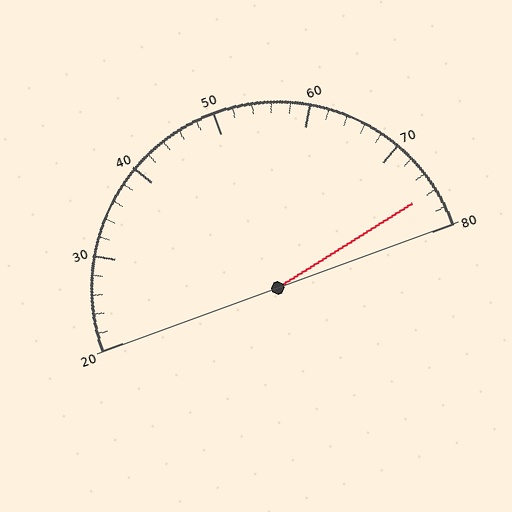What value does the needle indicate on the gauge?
The needle indicates approximately 76.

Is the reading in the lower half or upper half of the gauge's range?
The reading is in the upper half of the range (20 to 80).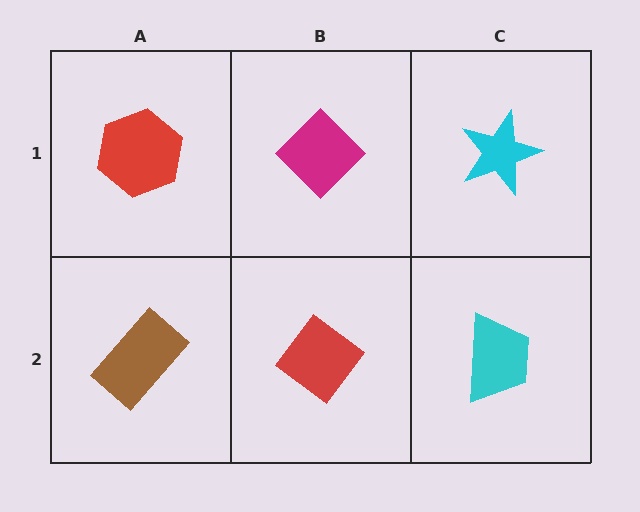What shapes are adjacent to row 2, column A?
A red hexagon (row 1, column A), a red diamond (row 2, column B).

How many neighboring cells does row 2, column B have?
3.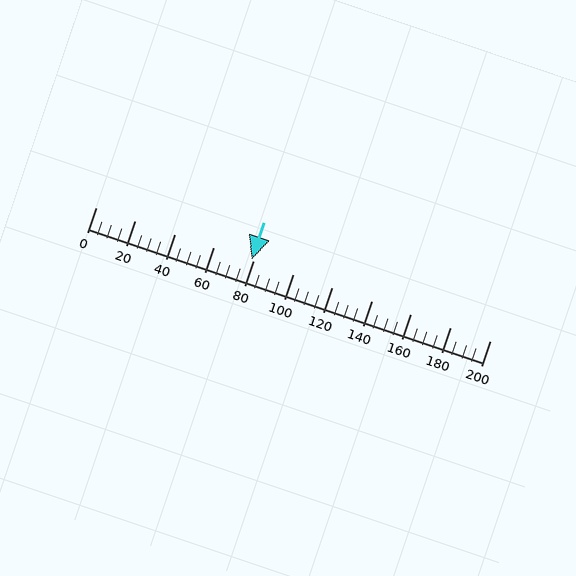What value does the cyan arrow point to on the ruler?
The cyan arrow points to approximately 79.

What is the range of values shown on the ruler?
The ruler shows values from 0 to 200.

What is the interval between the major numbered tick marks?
The major tick marks are spaced 20 units apart.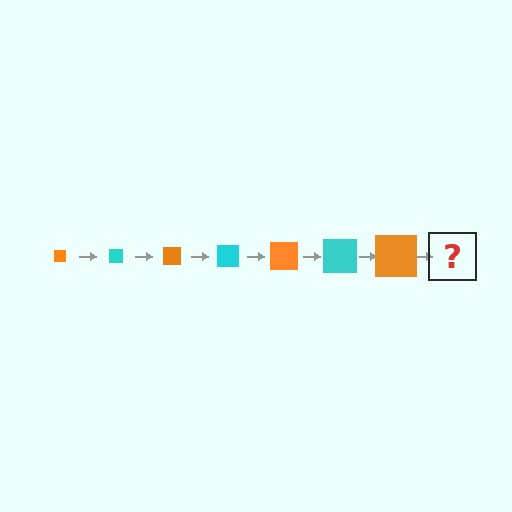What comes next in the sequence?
The next element should be a cyan square, larger than the previous one.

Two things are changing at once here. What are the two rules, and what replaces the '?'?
The two rules are that the square grows larger each step and the color cycles through orange and cyan. The '?' should be a cyan square, larger than the previous one.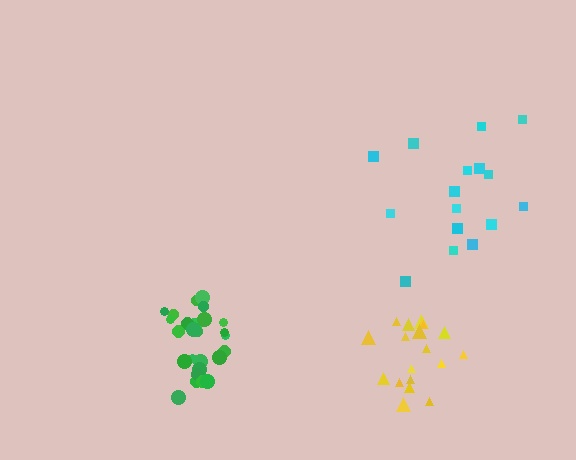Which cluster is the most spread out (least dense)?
Cyan.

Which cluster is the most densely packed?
Yellow.